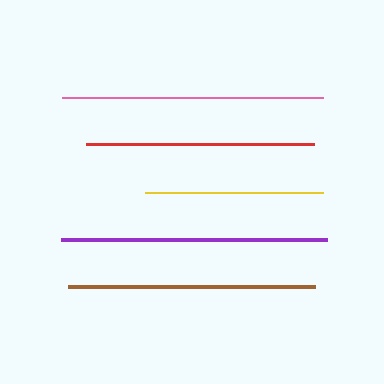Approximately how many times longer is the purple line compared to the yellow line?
The purple line is approximately 1.5 times the length of the yellow line.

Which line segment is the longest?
The purple line is the longest at approximately 267 pixels.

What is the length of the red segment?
The red segment is approximately 227 pixels long.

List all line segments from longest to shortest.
From longest to shortest: purple, pink, brown, red, yellow.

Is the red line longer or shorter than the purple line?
The purple line is longer than the red line.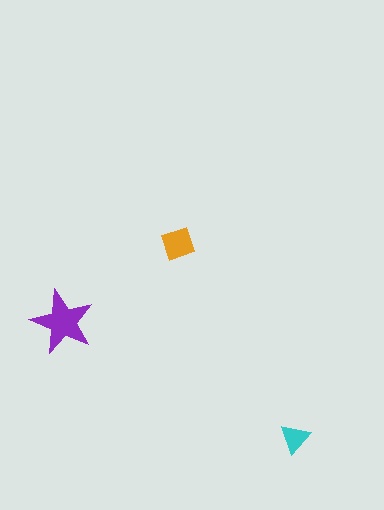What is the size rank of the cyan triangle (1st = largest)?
3rd.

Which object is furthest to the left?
The purple star is leftmost.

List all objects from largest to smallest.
The purple star, the orange diamond, the cyan triangle.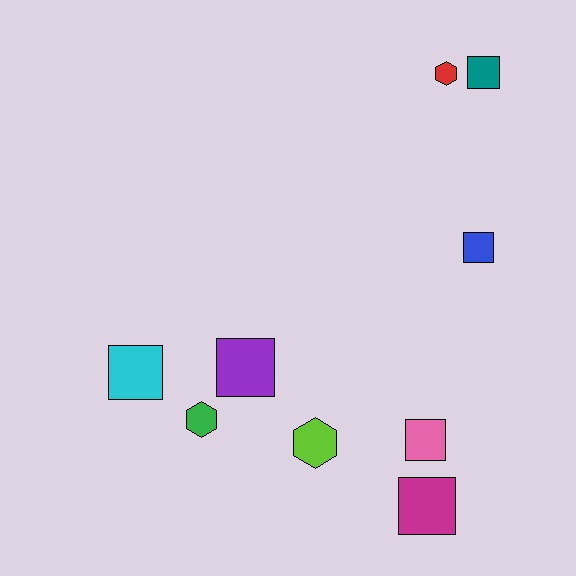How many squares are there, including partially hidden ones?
There are 6 squares.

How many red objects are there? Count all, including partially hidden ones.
There is 1 red object.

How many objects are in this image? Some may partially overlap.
There are 9 objects.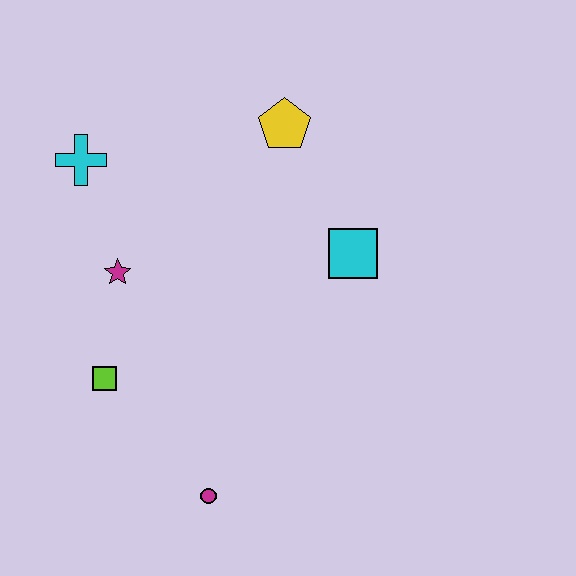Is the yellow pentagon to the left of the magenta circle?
No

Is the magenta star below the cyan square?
Yes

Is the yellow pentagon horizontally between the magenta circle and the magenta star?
No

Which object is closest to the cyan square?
The yellow pentagon is closest to the cyan square.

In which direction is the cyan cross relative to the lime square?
The cyan cross is above the lime square.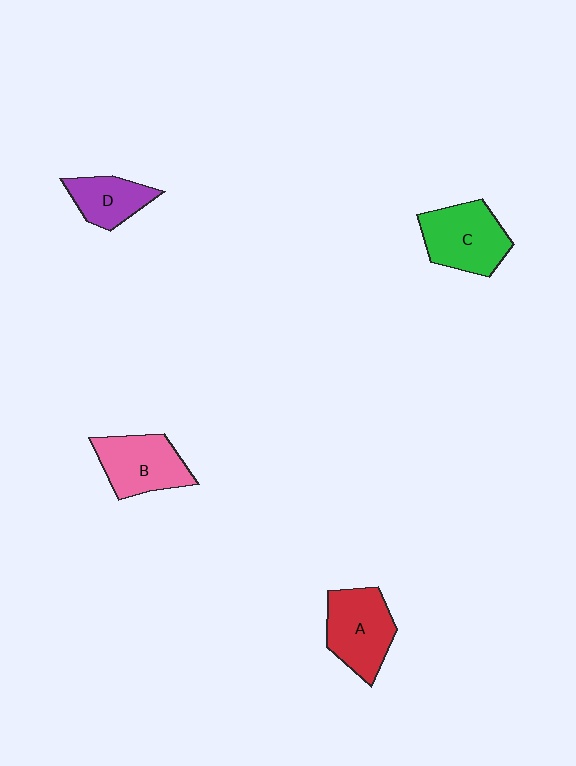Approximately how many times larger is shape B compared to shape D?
Approximately 1.4 times.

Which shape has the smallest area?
Shape D (purple).